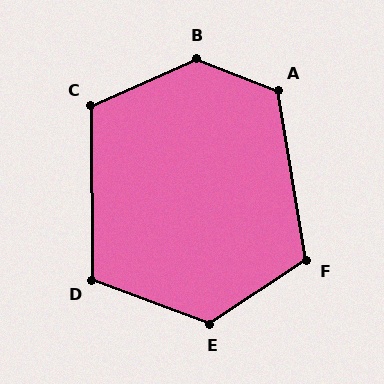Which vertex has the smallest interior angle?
D, at approximately 111 degrees.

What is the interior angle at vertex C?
Approximately 113 degrees (obtuse).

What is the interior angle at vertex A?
Approximately 121 degrees (obtuse).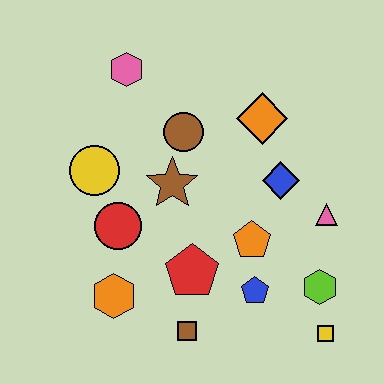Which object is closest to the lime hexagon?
The yellow square is closest to the lime hexagon.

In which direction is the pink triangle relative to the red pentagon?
The pink triangle is to the right of the red pentagon.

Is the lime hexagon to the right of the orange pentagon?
Yes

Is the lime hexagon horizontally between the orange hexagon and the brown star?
No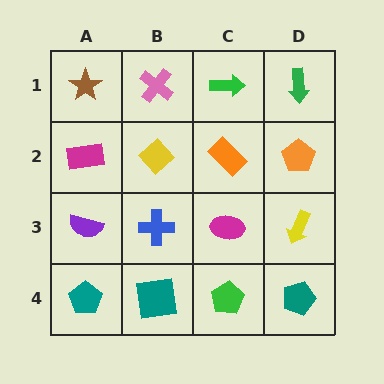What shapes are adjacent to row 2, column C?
A green arrow (row 1, column C), a magenta ellipse (row 3, column C), a yellow diamond (row 2, column B), an orange pentagon (row 2, column D).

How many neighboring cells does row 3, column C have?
4.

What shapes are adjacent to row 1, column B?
A yellow diamond (row 2, column B), a brown star (row 1, column A), a green arrow (row 1, column C).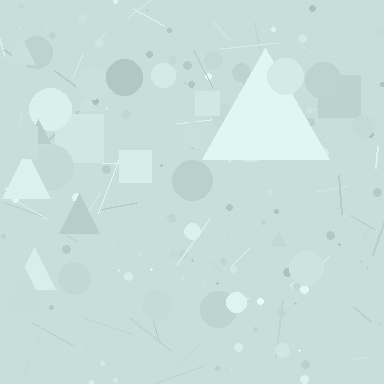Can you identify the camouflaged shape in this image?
The camouflaged shape is a triangle.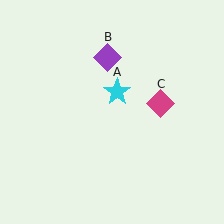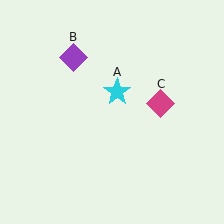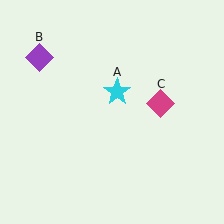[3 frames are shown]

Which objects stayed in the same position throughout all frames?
Cyan star (object A) and magenta diamond (object C) remained stationary.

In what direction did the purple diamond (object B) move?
The purple diamond (object B) moved left.